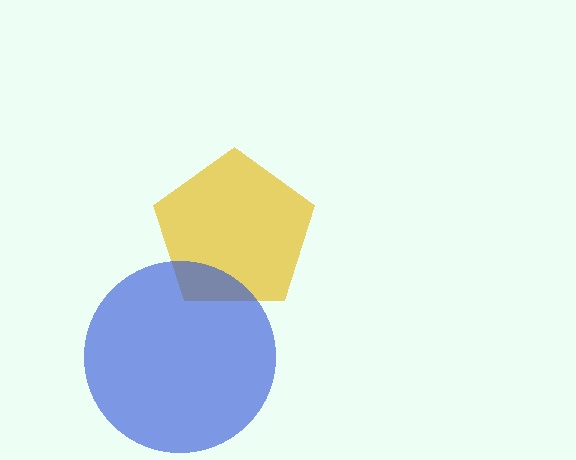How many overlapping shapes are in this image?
There are 2 overlapping shapes in the image.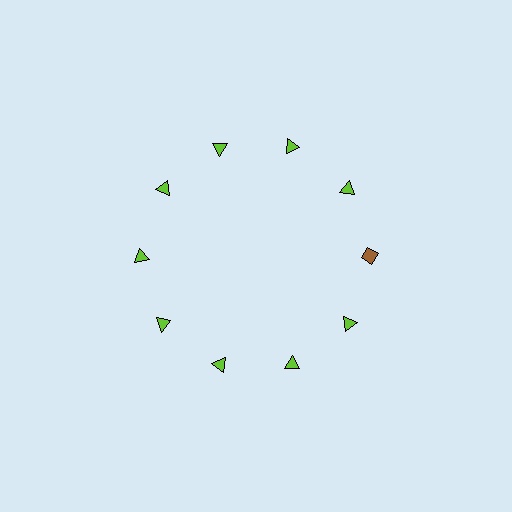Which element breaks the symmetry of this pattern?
The brown diamond at roughly the 3 o'clock position breaks the symmetry. All other shapes are lime triangles.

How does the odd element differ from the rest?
It differs in both color (brown instead of lime) and shape (diamond instead of triangle).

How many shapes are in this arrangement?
There are 10 shapes arranged in a ring pattern.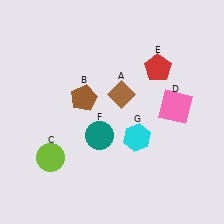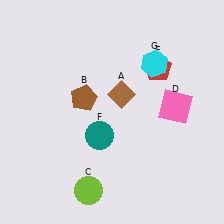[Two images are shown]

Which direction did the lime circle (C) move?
The lime circle (C) moved right.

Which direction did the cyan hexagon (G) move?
The cyan hexagon (G) moved up.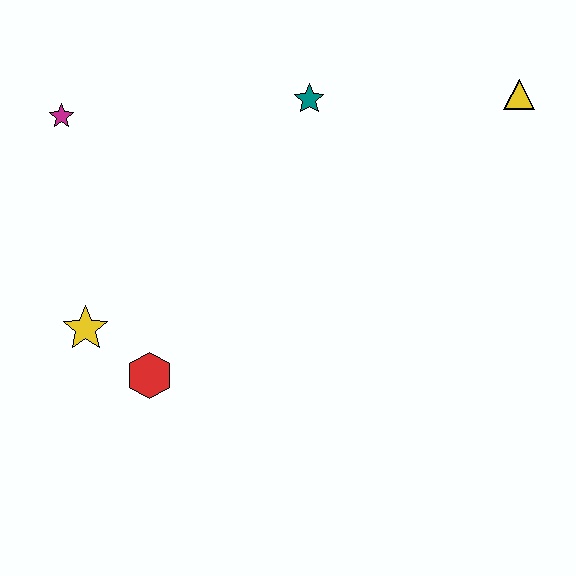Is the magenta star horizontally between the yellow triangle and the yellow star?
No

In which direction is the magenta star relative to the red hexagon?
The magenta star is above the red hexagon.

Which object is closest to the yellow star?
The red hexagon is closest to the yellow star.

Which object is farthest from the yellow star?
The yellow triangle is farthest from the yellow star.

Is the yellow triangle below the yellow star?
No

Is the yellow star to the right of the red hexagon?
No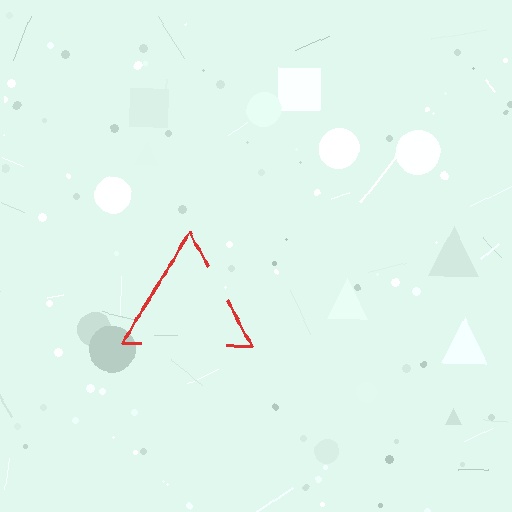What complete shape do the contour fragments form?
The contour fragments form a triangle.